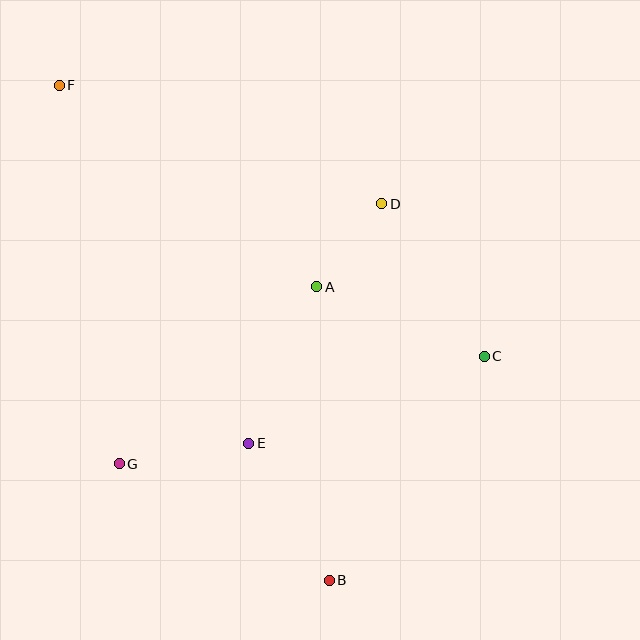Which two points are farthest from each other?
Points B and F are farthest from each other.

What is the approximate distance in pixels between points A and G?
The distance between A and G is approximately 265 pixels.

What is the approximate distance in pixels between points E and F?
The distance between E and F is approximately 405 pixels.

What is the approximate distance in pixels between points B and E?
The distance between B and E is approximately 159 pixels.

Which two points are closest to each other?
Points A and D are closest to each other.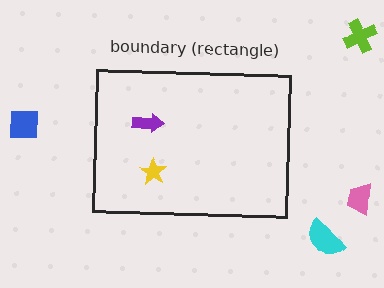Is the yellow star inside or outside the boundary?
Inside.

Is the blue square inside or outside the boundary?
Outside.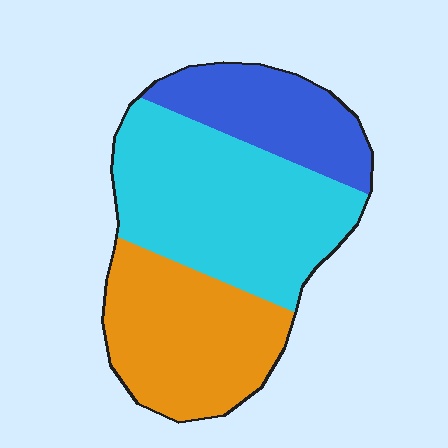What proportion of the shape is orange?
Orange covers around 35% of the shape.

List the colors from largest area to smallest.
From largest to smallest: cyan, orange, blue.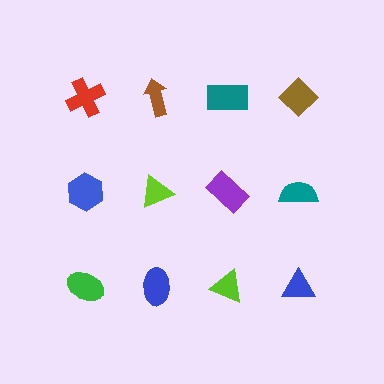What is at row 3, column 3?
A lime triangle.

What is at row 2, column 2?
A lime triangle.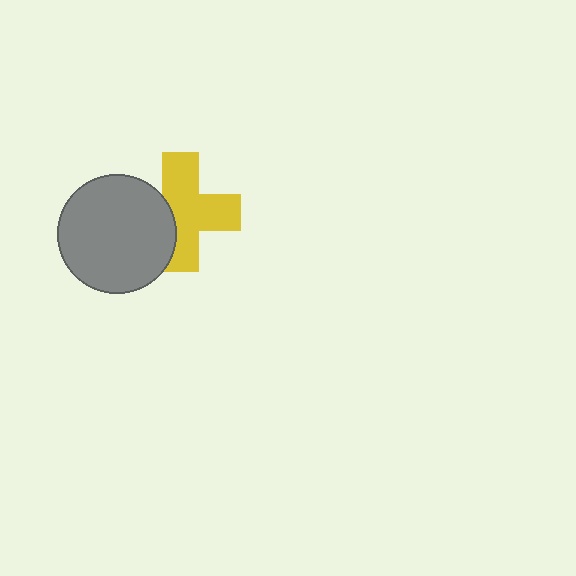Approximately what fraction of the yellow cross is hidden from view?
Roughly 31% of the yellow cross is hidden behind the gray circle.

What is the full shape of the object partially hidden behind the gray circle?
The partially hidden object is a yellow cross.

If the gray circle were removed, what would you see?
You would see the complete yellow cross.